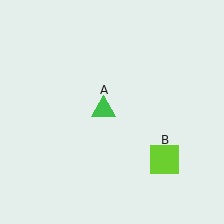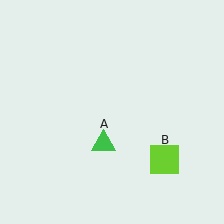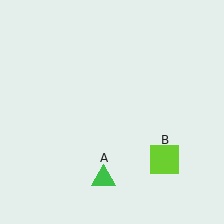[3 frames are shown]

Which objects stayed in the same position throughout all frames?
Lime square (object B) remained stationary.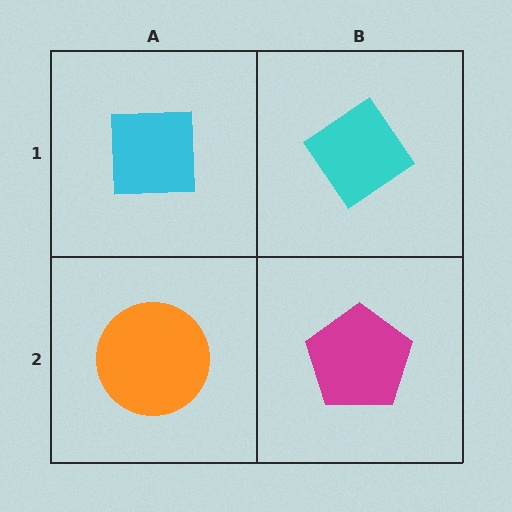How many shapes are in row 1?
2 shapes.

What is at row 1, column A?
A cyan square.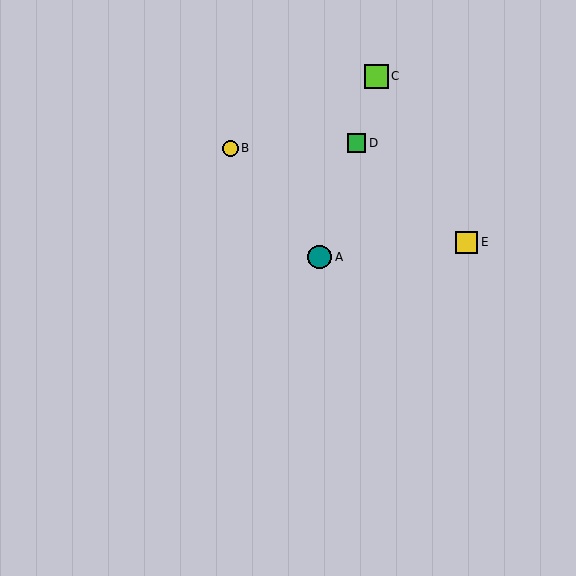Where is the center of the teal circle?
The center of the teal circle is at (320, 257).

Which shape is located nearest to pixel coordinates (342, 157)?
The green square (labeled D) at (356, 143) is nearest to that location.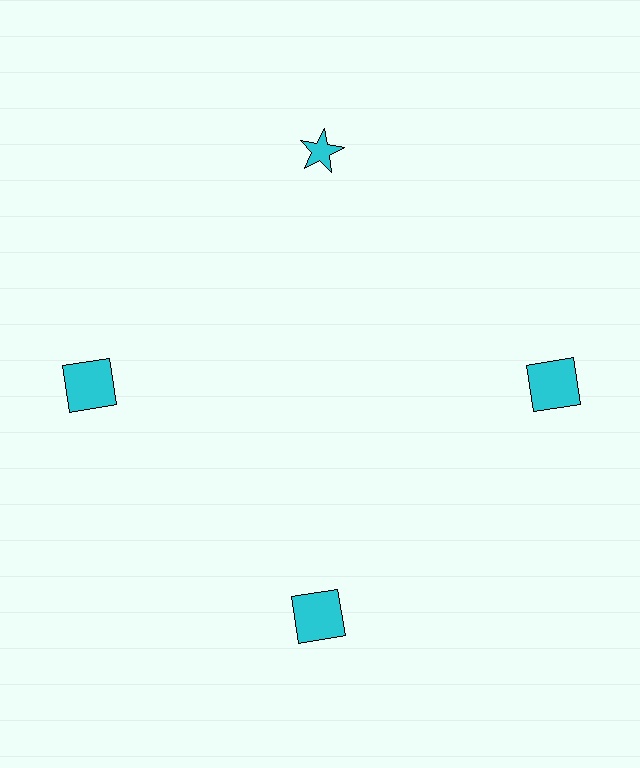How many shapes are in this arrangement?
There are 4 shapes arranged in a ring pattern.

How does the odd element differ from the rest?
It has a different shape: star instead of square.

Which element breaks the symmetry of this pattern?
The cyan star at roughly the 12 o'clock position breaks the symmetry. All other shapes are cyan squares.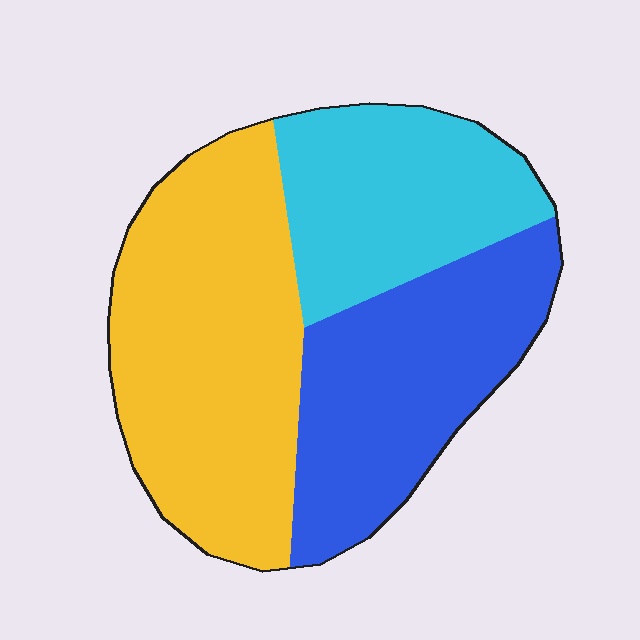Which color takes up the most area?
Yellow, at roughly 45%.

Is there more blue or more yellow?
Yellow.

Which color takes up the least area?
Cyan, at roughly 25%.